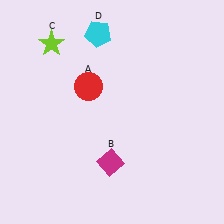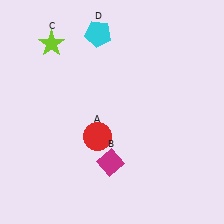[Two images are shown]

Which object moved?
The red circle (A) moved down.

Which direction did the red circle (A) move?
The red circle (A) moved down.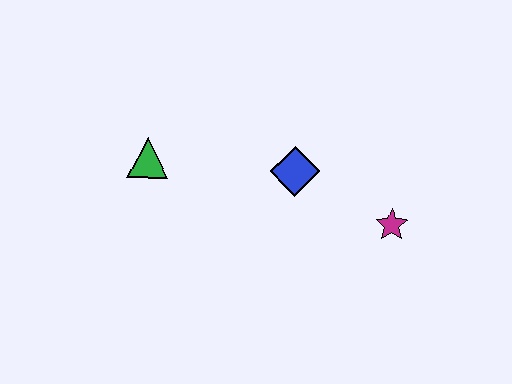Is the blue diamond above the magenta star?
Yes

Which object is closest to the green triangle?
The blue diamond is closest to the green triangle.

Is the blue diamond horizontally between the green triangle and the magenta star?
Yes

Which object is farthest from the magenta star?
The green triangle is farthest from the magenta star.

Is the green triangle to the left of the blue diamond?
Yes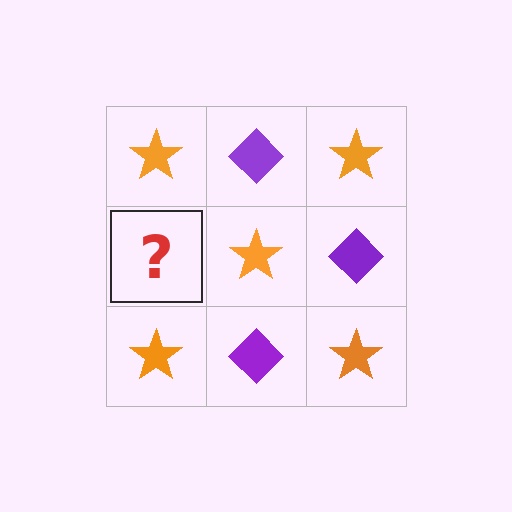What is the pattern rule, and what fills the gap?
The rule is that it alternates orange star and purple diamond in a checkerboard pattern. The gap should be filled with a purple diamond.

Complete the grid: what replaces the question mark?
The question mark should be replaced with a purple diamond.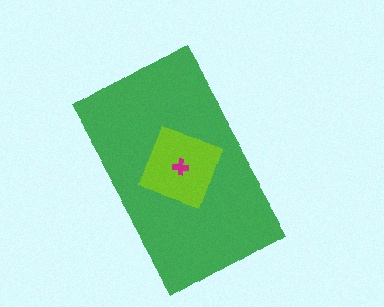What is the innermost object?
The magenta cross.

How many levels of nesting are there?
3.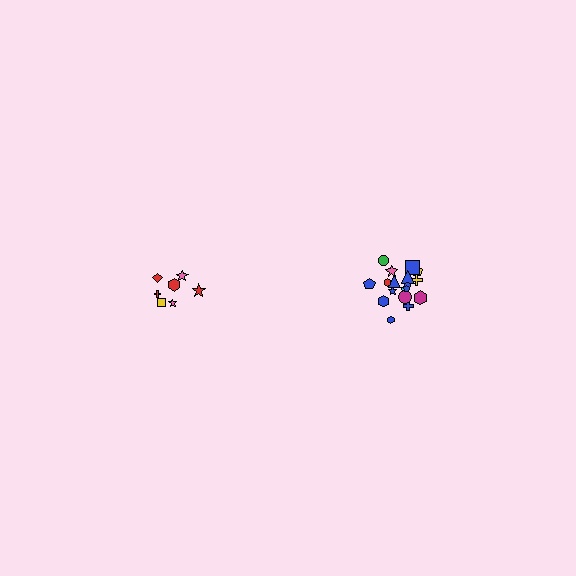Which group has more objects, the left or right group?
The right group.